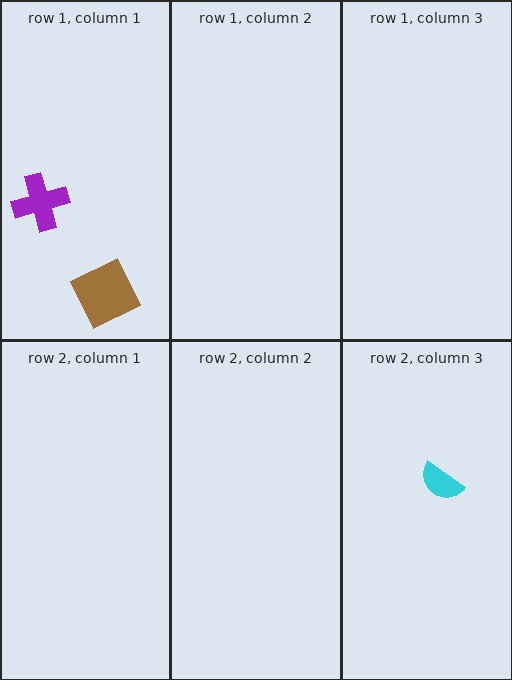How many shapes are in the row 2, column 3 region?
1.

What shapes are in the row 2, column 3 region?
The cyan semicircle.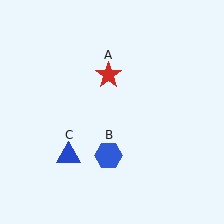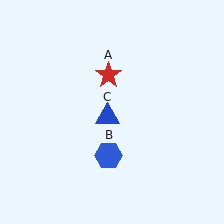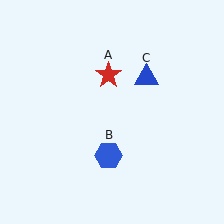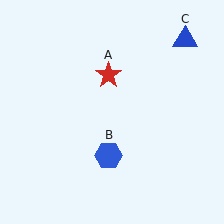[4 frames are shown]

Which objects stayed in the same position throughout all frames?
Red star (object A) and blue hexagon (object B) remained stationary.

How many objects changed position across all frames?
1 object changed position: blue triangle (object C).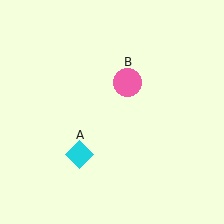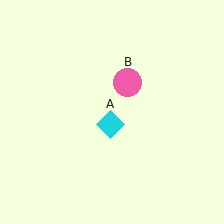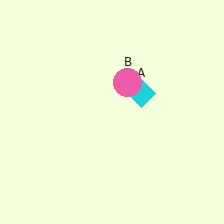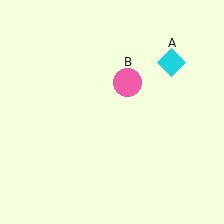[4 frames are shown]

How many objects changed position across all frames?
1 object changed position: cyan diamond (object A).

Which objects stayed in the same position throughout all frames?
Pink circle (object B) remained stationary.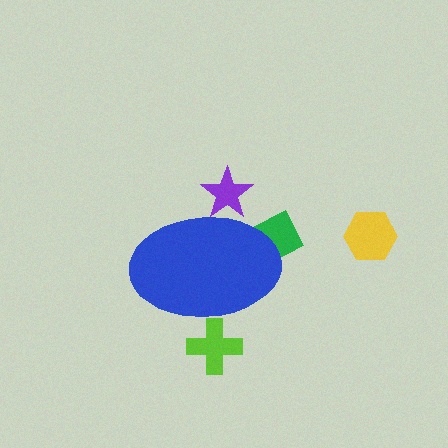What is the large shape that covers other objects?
A blue ellipse.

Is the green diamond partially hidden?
Yes, the green diamond is partially hidden behind the blue ellipse.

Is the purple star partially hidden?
Yes, the purple star is partially hidden behind the blue ellipse.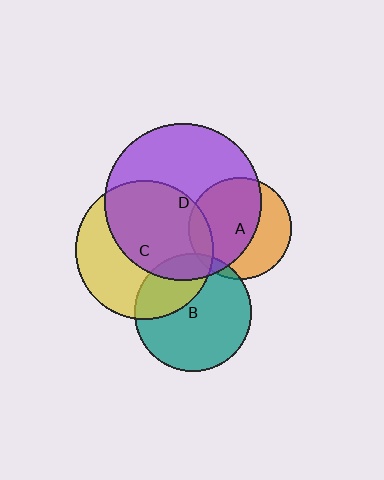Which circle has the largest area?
Circle D (purple).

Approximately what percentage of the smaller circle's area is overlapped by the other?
Approximately 30%.